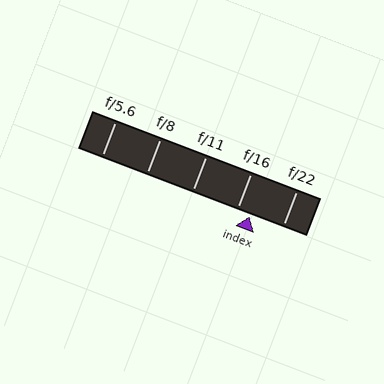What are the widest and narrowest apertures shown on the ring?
The widest aperture shown is f/5.6 and the narrowest is f/22.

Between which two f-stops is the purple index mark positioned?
The index mark is between f/16 and f/22.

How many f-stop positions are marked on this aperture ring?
There are 5 f-stop positions marked.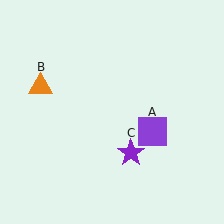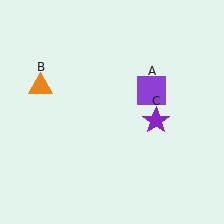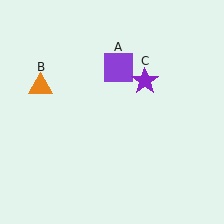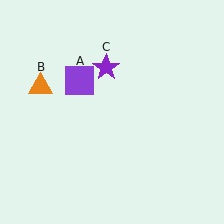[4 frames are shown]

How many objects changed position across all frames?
2 objects changed position: purple square (object A), purple star (object C).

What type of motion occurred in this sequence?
The purple square (object A), purple star (object C) rotated counterclockwise around the center of the scene.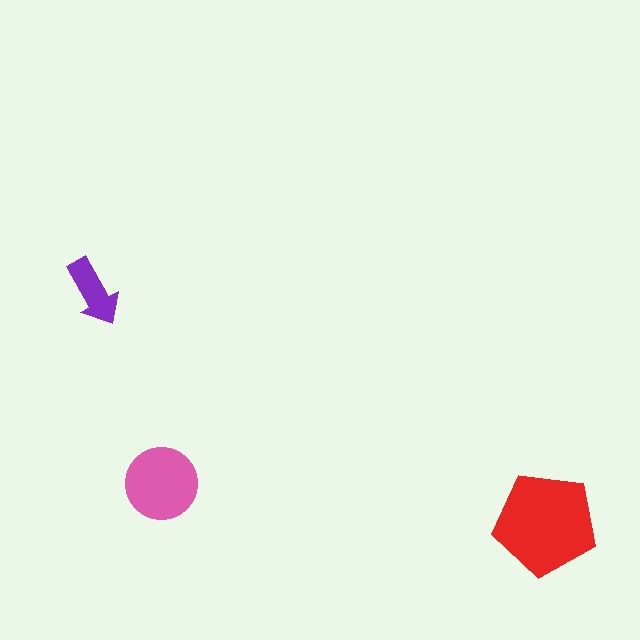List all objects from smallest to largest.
The purple arrow, the pink circle, the red pentagon.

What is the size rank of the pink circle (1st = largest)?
2nd.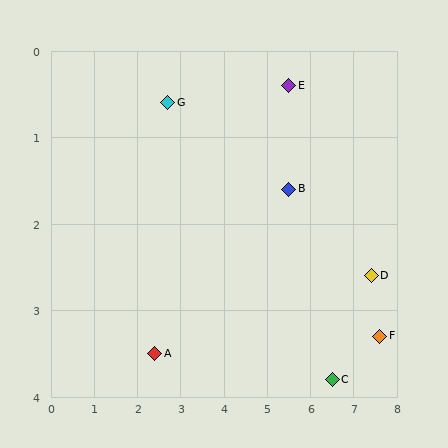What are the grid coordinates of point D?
Point D is at approximately (7.4, 2.6).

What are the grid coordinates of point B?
Point B is at approximately (5.5, 1.6).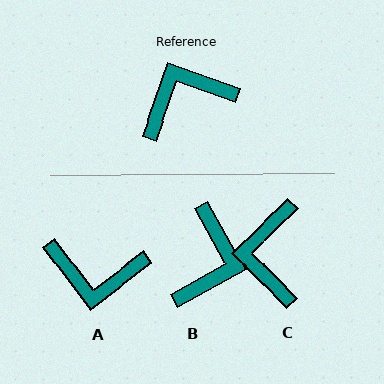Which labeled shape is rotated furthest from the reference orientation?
A, about 146 degrees away.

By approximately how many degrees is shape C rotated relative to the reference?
Approximately 63 degrees counter-clockwise.